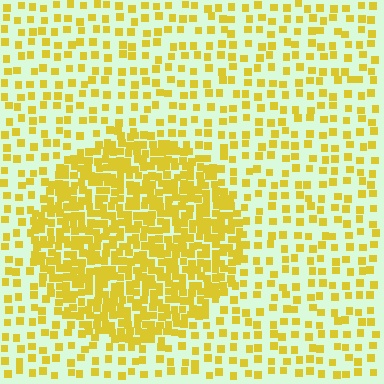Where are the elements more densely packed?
The elements are more densely packed inside the circle boundary.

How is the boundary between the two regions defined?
The boundary is defined by a change in element density (approximately 2.6x ratio). All elements are the same color, size, and shape.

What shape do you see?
I see a circle.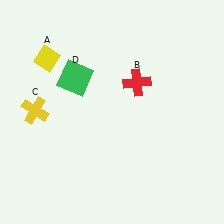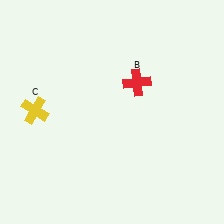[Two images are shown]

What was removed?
The green square (D), the yellow diamond (A) were removed in Image 2.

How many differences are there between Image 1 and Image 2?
There are 2 differences between the two images.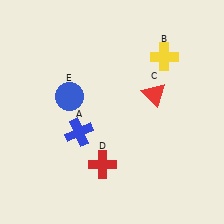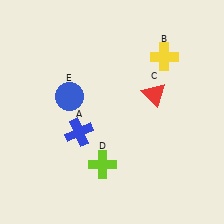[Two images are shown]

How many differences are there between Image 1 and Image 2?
There is 1 difference between the two images.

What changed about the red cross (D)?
In Image 1, D is red. In Image 2, it changed to lime.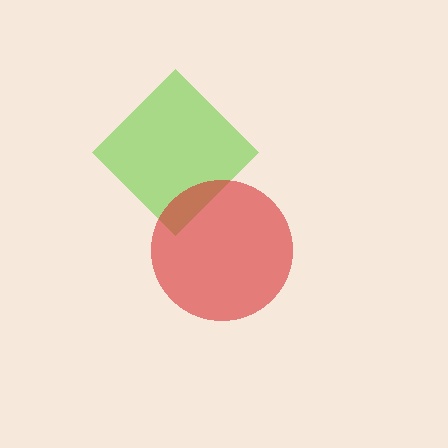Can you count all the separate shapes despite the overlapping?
Yes, there are 2 separate shapes.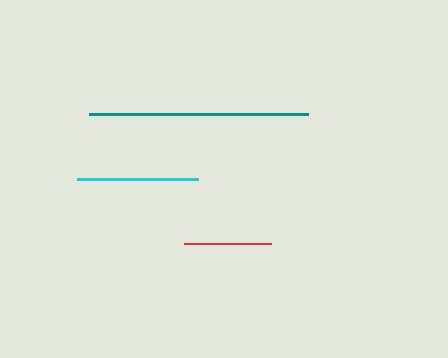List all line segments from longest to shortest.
From longest to shortest: teal, cyan, red.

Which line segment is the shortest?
The red line is the shortest at approximately 87 pixels.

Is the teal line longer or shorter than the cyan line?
The teal line is longer than the cyan line.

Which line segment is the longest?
The teal line is the longest at approximately 220 pixels.